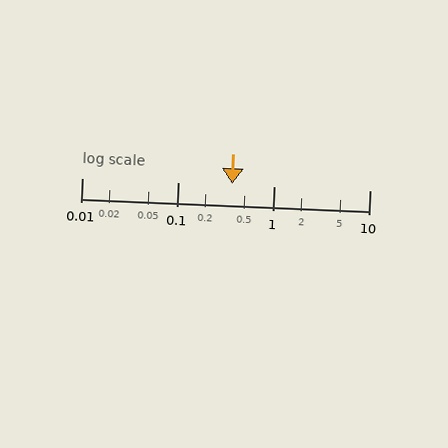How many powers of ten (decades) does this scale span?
The scale spans 3 decades, from 0.01 to 10.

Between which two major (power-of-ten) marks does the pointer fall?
The pointer is between 0.1 and 1.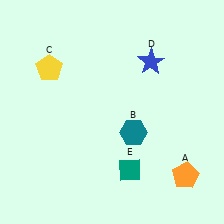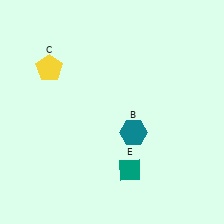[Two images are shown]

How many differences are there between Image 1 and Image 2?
There are 2 differences between the two images.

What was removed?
The orange pentagon (A), the blue star (D) were removed in Image 2.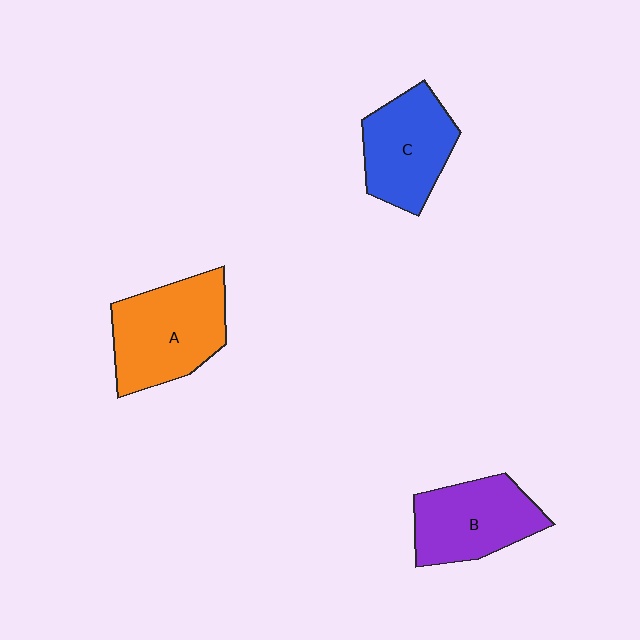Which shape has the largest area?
Shape A (orange).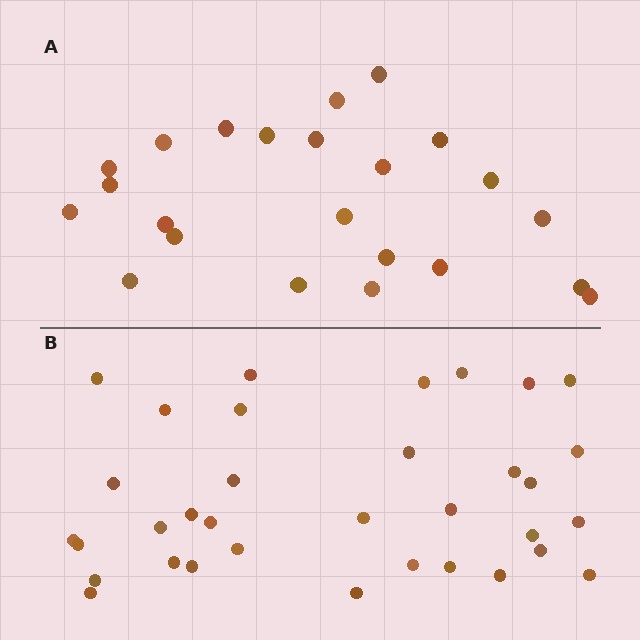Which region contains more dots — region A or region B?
Region B (the bottom region) has more dots.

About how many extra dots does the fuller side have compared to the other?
Region B has roughly 12 or so more dots than region A.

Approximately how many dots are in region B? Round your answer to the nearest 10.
About 30 dots. (The exact count is 34, which rounds to 30.)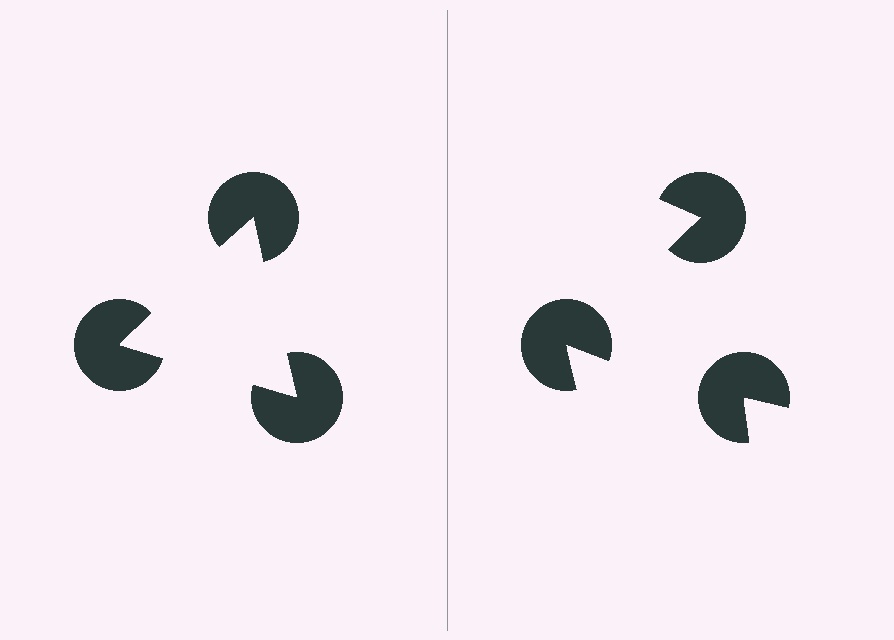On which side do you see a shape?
An illusory triangle appears on the left side. On the right side the wedge cuts are rotated, so no coherent shape forms.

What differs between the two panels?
The pac-man discs are positioned identically on both sides; only the wedge orientations differ. On the left they align to a triangle; on the right they are misaligned.